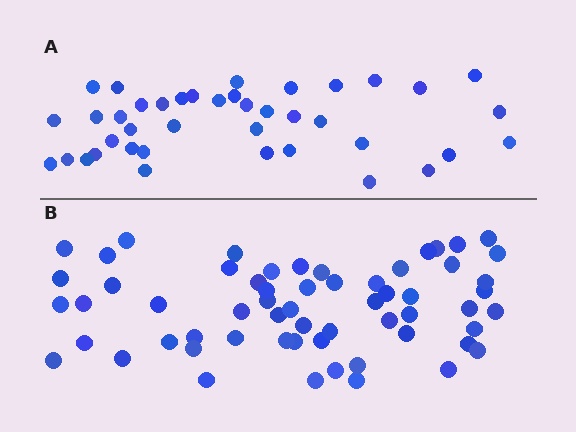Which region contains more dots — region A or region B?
Region B (the bottom region) has more dots.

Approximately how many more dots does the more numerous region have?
Region B has approximately 20 more dots than region A.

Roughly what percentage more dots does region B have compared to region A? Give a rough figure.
About 50% more.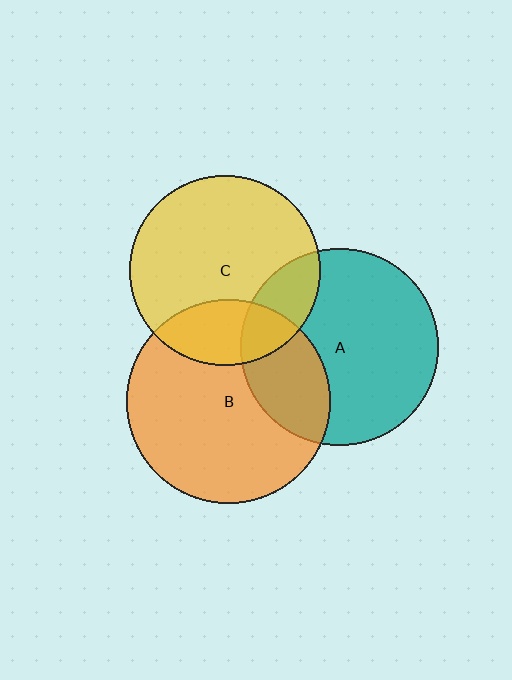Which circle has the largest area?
Circle B (orange).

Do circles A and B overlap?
Yes.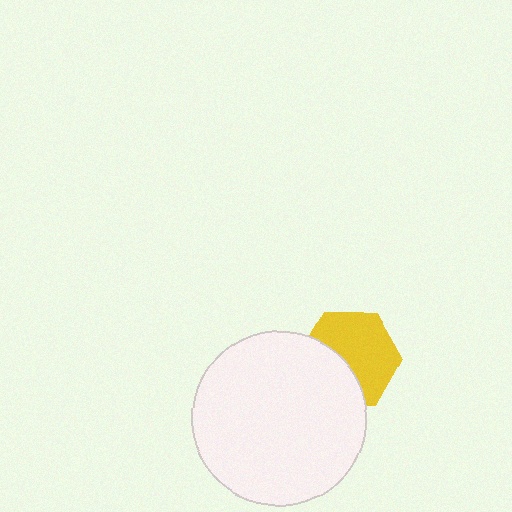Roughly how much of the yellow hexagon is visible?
About half of it is visible (roughly 61%).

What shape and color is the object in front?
The object in front is a white circle.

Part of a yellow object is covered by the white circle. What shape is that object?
It is a hexagon.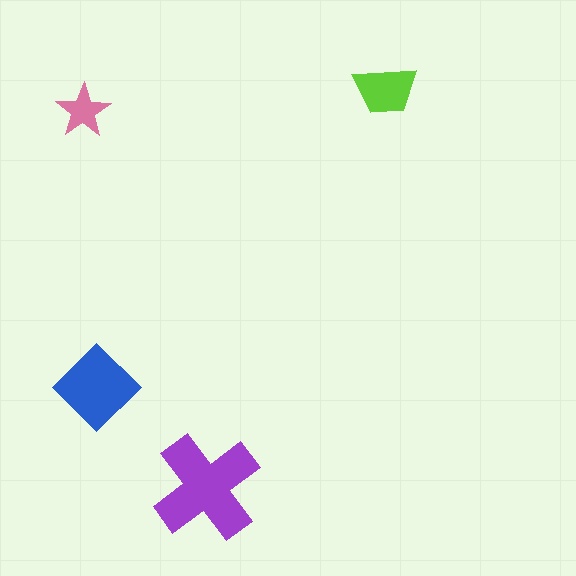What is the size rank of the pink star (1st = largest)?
4th.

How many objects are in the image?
There are 4 objects in the image.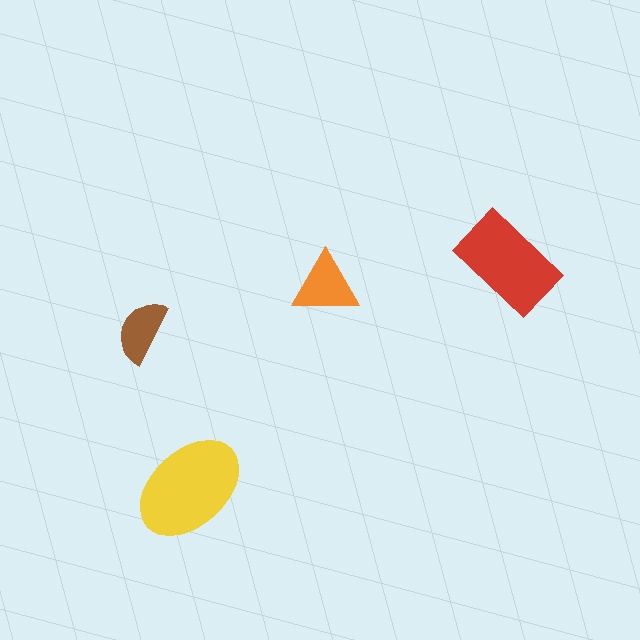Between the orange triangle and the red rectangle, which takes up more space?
The red rectangle.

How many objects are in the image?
There are 4 objects in the image.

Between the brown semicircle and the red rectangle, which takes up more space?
The red rectangle.